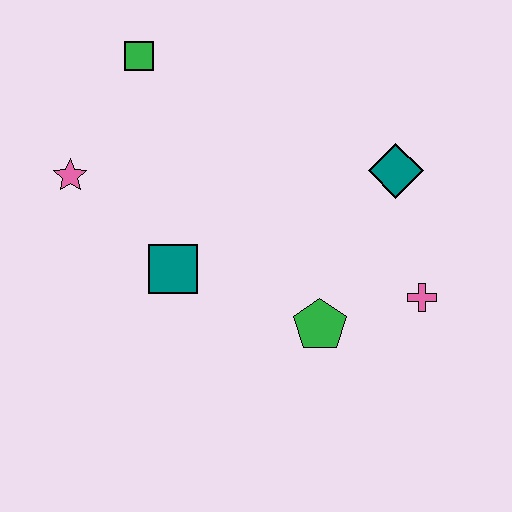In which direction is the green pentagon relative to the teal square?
The green pentagon is to the right of the teal square.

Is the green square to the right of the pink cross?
No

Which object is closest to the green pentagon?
The pink cross is closest to the green pentagon.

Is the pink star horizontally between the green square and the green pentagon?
No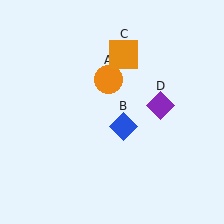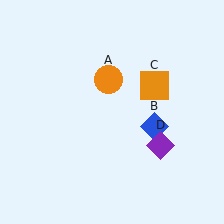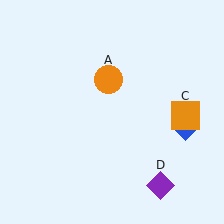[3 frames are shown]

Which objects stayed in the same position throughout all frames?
Orange circle (object A) remained stationary.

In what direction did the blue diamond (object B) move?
The blue diamond (object B) moved right.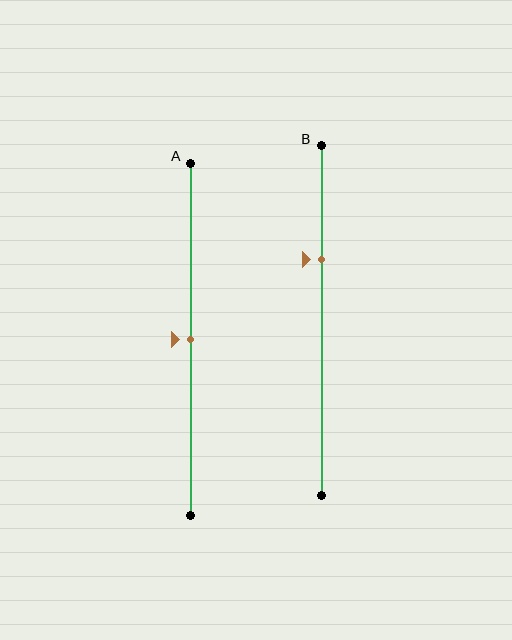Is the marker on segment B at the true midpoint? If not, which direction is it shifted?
No, the marker on segment B is shifted upward by about 18% of the segment length.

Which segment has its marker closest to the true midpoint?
Segment A has its marker closest to the true midpoint.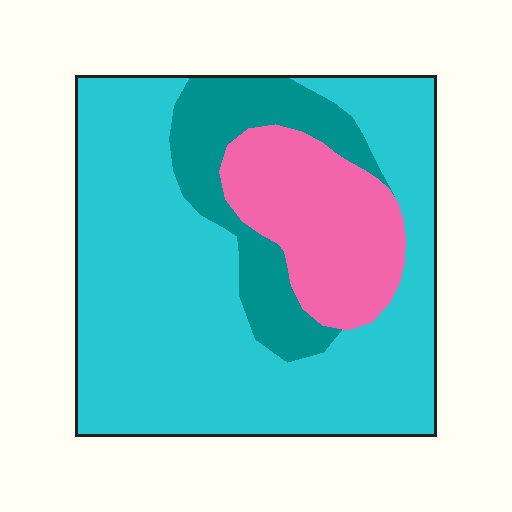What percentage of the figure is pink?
Pink takes up less than a quarter of the figure.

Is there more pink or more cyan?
Cyan.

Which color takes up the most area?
Cyan, at roughly 65%.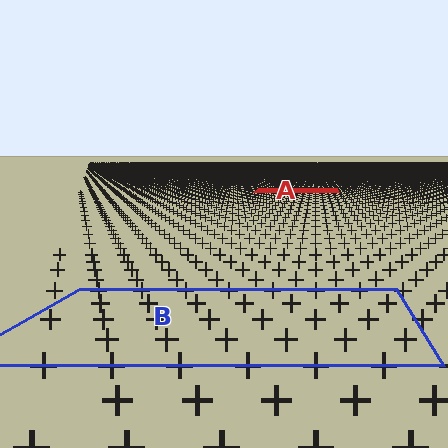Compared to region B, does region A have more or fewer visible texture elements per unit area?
Region A has more texture elements per unit area — they are packed more densely because it is farther away.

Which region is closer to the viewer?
Region B is closer. The texture elements there are larger and more spread out.